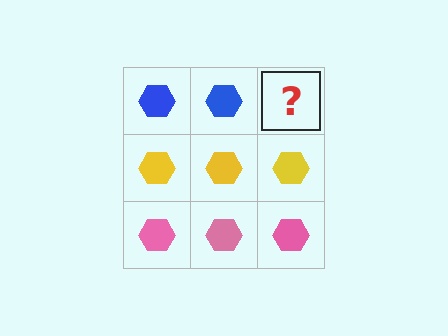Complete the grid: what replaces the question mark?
The question mark should be replaced with a blue hexagon.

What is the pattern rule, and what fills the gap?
The rule is that each row has a consistent color. The gap should be filled with a blue hexagon.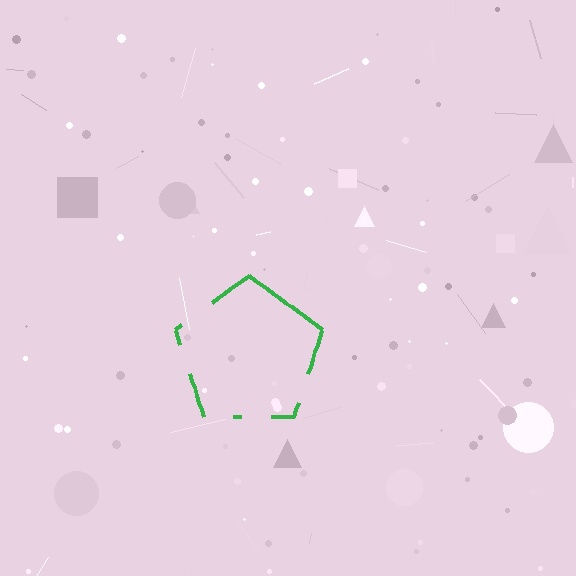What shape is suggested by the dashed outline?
The dashed outline suggests a pentagon.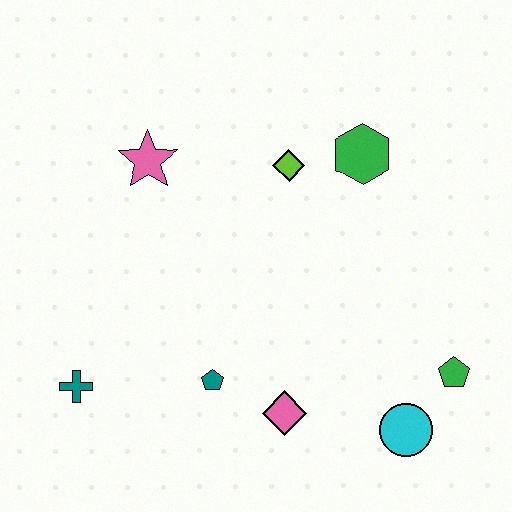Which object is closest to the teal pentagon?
The pink diamond is closest to the teal pentagon.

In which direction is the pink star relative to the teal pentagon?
The pink star is above the teal pentagon.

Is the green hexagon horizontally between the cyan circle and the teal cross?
Yes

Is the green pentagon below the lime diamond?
Yes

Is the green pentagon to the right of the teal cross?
Yes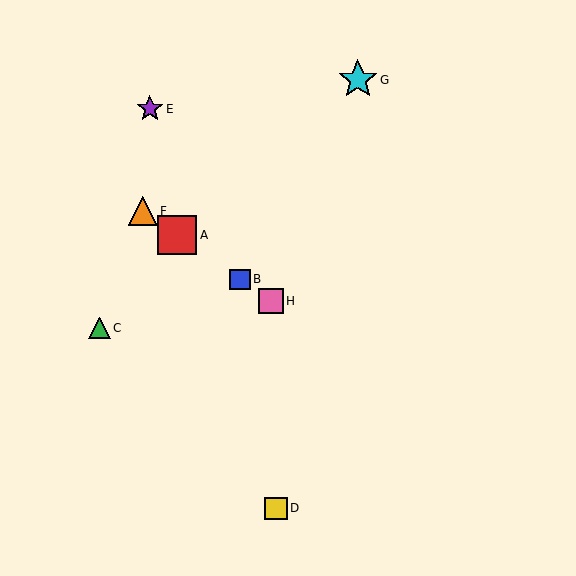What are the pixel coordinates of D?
Object D is at (276, 508).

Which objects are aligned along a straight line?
Objects A, B, F, H are aligned along a straight line.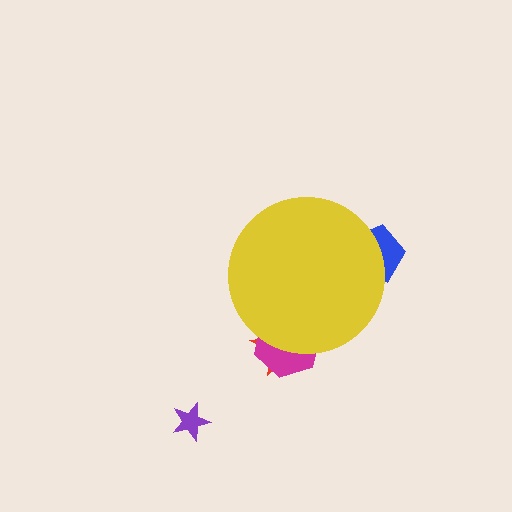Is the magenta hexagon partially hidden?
Yes, the magenta hexagon is partially hidden behind the yellow circle.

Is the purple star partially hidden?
No, the purple star is fully visible.